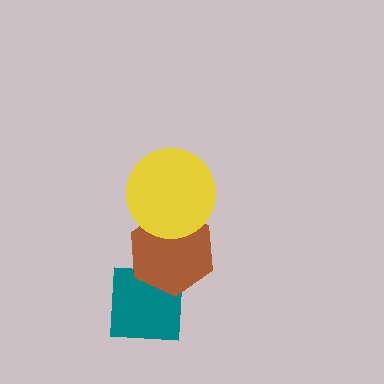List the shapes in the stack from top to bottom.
From top to bottom: the yellow circle, the brown hexagon, the teal square.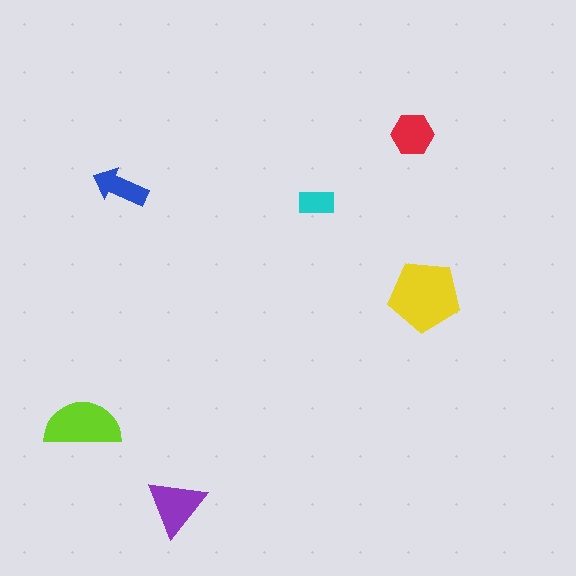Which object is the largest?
The yellow pentagon.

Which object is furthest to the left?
The lime semicircle is leftmost.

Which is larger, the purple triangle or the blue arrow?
The purple triangle.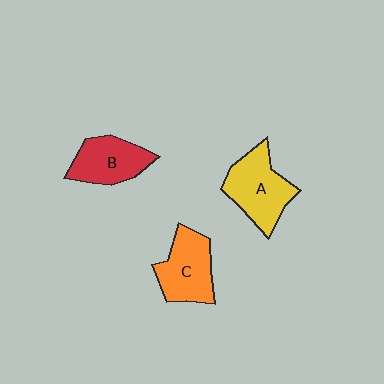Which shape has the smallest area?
Shape B (red).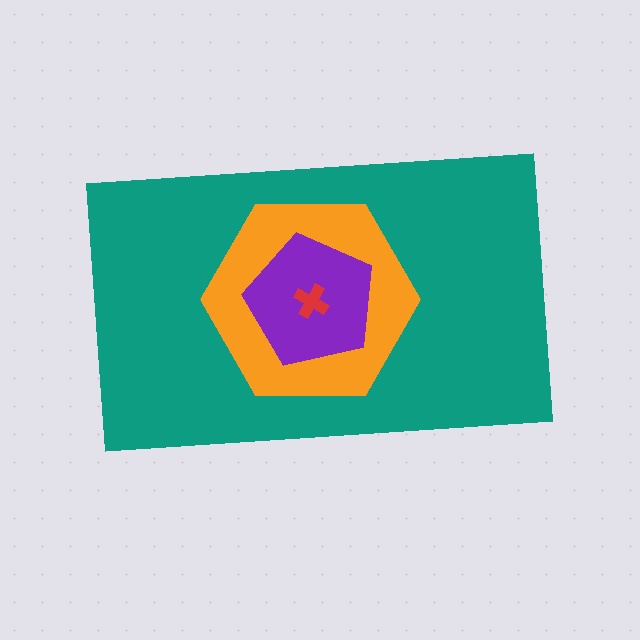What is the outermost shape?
The teal rectangle.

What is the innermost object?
The red cross.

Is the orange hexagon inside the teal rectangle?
Yes.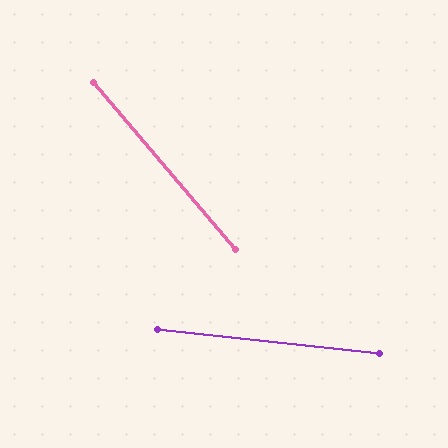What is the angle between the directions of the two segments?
Approximately 43 degrees.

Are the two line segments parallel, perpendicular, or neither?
Neither parallel nor perpendicular — they differ by about 43°.